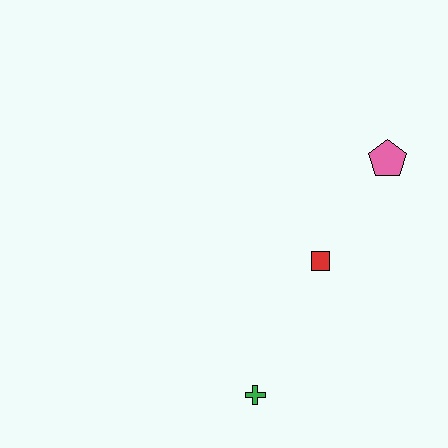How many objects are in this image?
There are 3 objects.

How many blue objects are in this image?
There are no blue objects.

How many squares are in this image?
There is 1 square.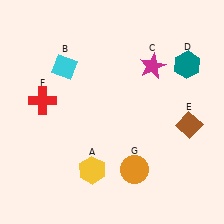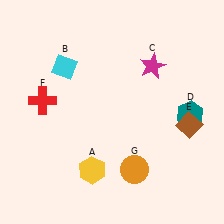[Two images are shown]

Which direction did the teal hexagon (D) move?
The teal hexagon (D) moved down.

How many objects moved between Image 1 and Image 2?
1 object moved between the two images.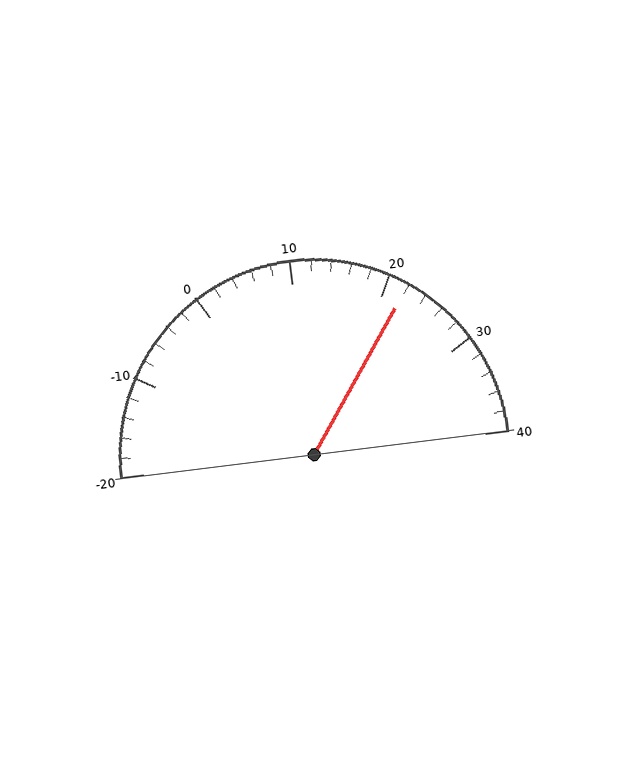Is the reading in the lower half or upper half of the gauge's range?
The reading is in the upper half of the range (-20 to 40).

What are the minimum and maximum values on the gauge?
The gauge ranges from -20 to 40.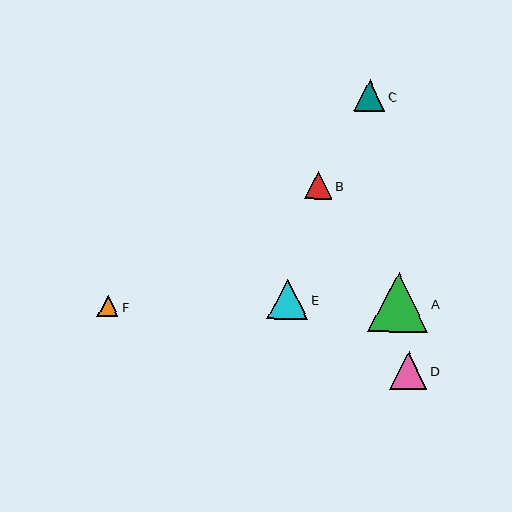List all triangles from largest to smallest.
From largest to smallest: A, E, D, C, B, F.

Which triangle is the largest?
Triangle A is the largest with a size of approximately 60 pixels.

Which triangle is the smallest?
Triangle F is the smallest with a size of approximately 21 pixels.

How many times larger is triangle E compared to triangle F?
Triangle E is approximately 1.9 times the size of triangle F.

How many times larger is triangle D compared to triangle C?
Triangle D is approximately 1.2 times the size of triangle C.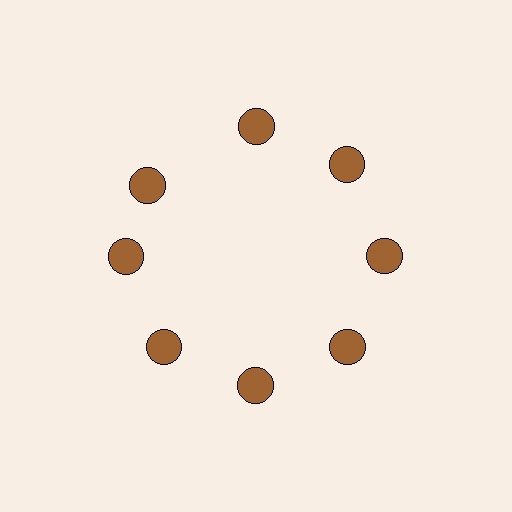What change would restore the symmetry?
The symmetry would be restored by rotating it back into even spacing with its neighbors so that all 8 circles sit at equal angles and equal distance from the center.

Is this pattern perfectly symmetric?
No. The 8 brown circles are arranged in a ring, but one element near the 10 o'clock position is rotated out of alignment along the ring, breaking the 8-fold rotational symmetry.